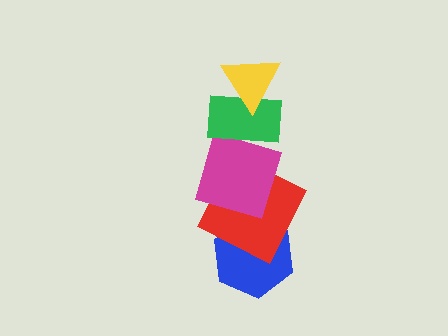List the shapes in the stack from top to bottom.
From top to bottom: the yellow triangle, the green rectangle, the magenta square, the red square, the blue hexagon.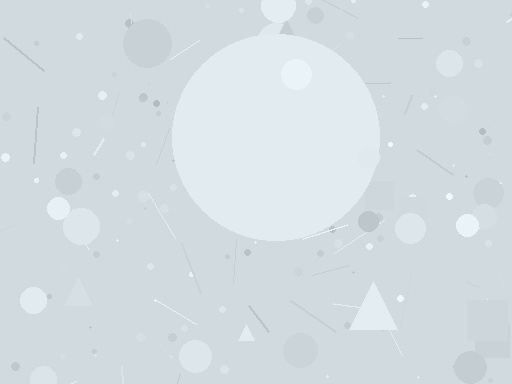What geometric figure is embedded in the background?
A circle is embedded in the background.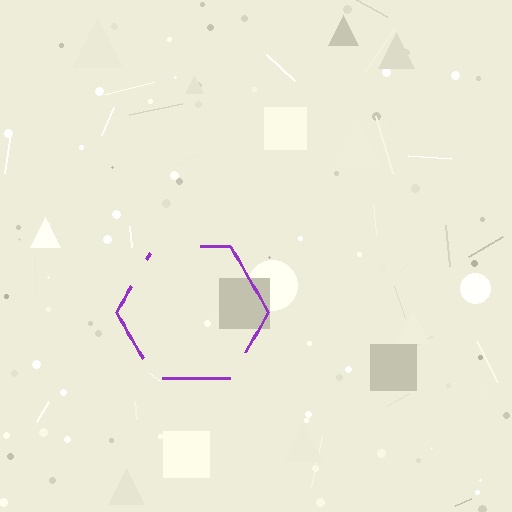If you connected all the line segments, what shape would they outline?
They would outline a hexagon.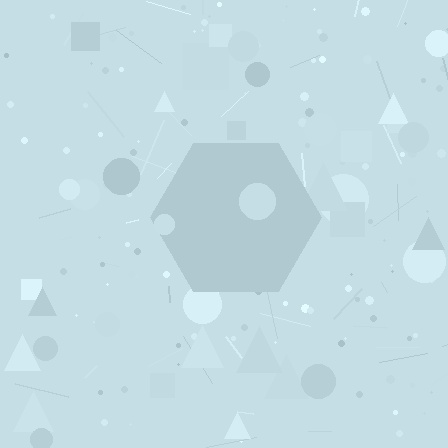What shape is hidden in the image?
A hexagon is hidden in the image.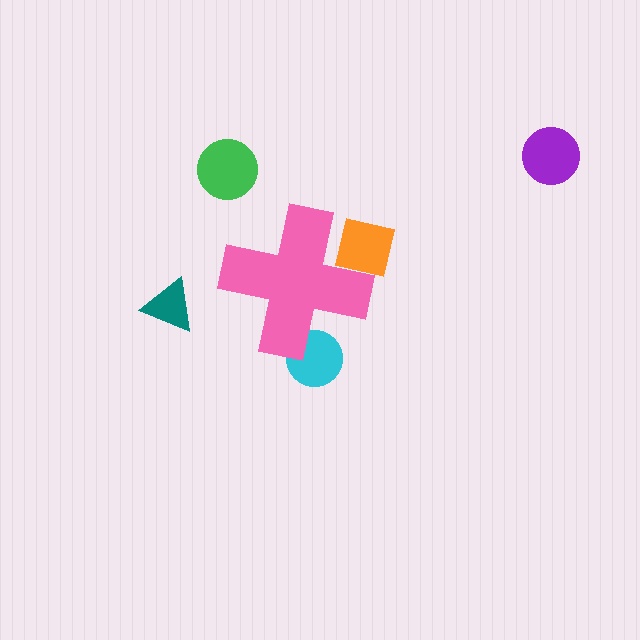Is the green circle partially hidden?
No, the green circle is fully visible.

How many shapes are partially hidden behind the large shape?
2 shapes are partially hidden.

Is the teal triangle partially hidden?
No, the teal triangle is fully visible.